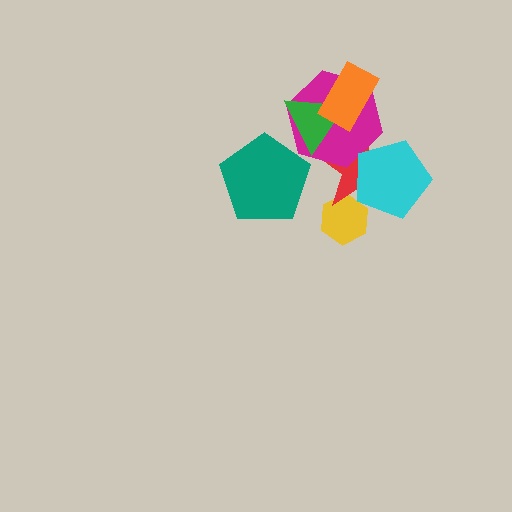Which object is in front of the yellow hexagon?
The red star is in front of the yellow hexagon.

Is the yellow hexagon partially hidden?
Yes, it is partially covered by another shape.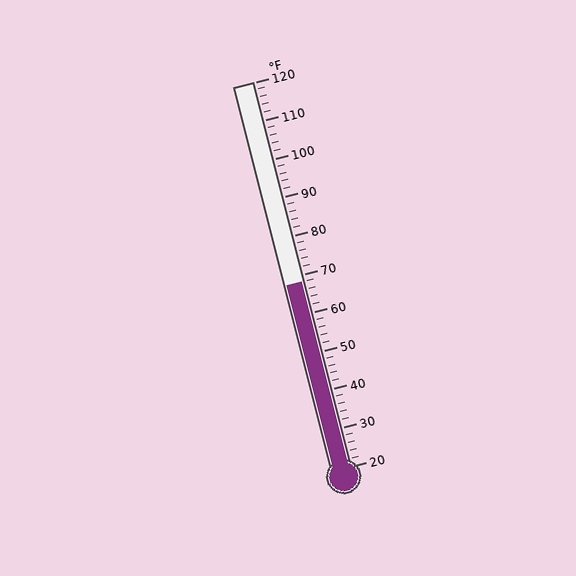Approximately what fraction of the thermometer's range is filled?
The thermometer is filled to approximately 50% of its range.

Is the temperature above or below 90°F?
The temperature is below 90°F.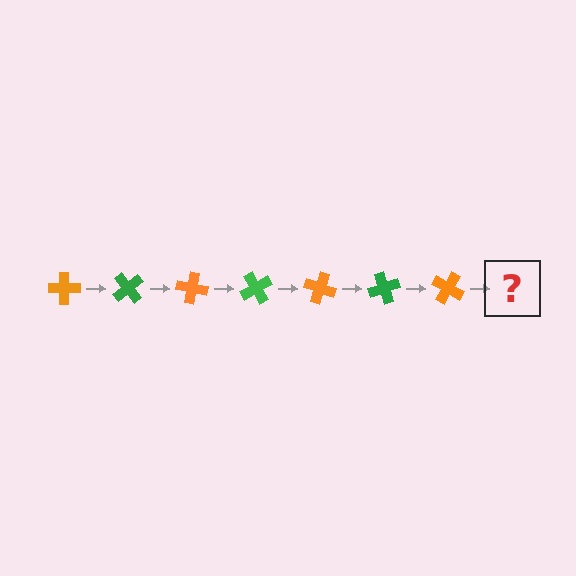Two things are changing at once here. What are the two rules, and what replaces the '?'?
The two rules are that it rotates 50 degrees each step and the color cycles through orange and green. The '?' should be a green cross, rotated 350 degrees from the start.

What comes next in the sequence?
The next element should be a green cross, rotated 350 degrees from the start.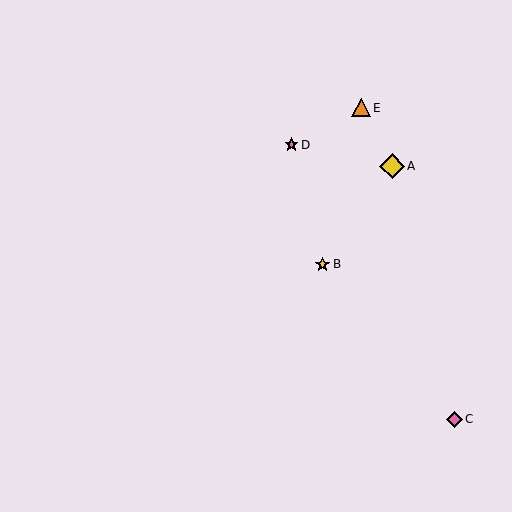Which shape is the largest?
The yellow diamond (labeled A) is the largest.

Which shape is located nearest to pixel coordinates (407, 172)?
The yellow diamond (labeled A) at (392, 166) is nearest to that location.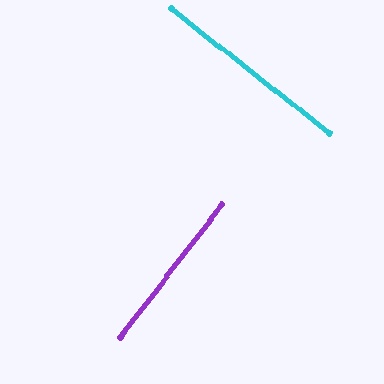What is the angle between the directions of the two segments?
Approximately 89 degrees.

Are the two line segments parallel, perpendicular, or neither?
Perpendicular — they meet at approximately 89°.